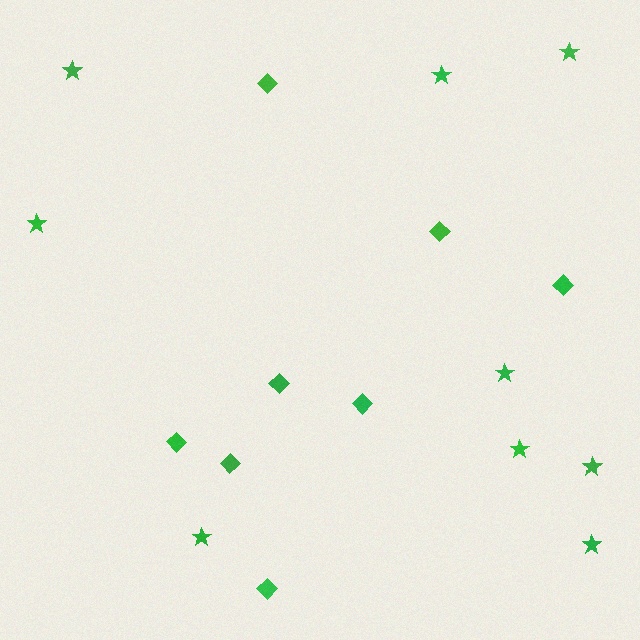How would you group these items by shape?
There are 2 groups: one group of diamonds (8) and one group of stars (9).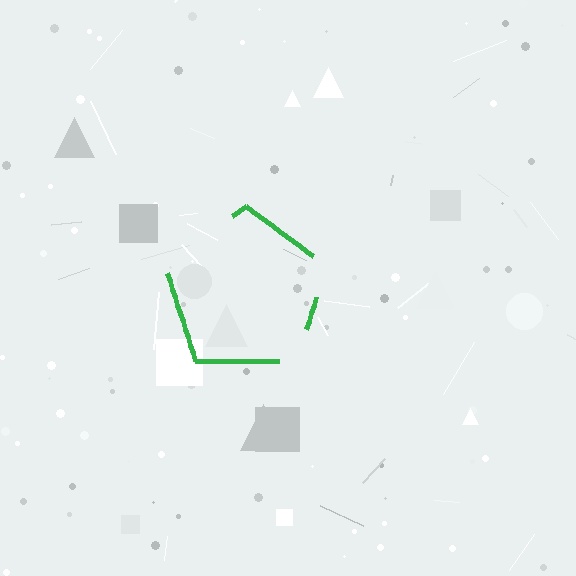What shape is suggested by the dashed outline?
The dashed outline suggests a pentagon.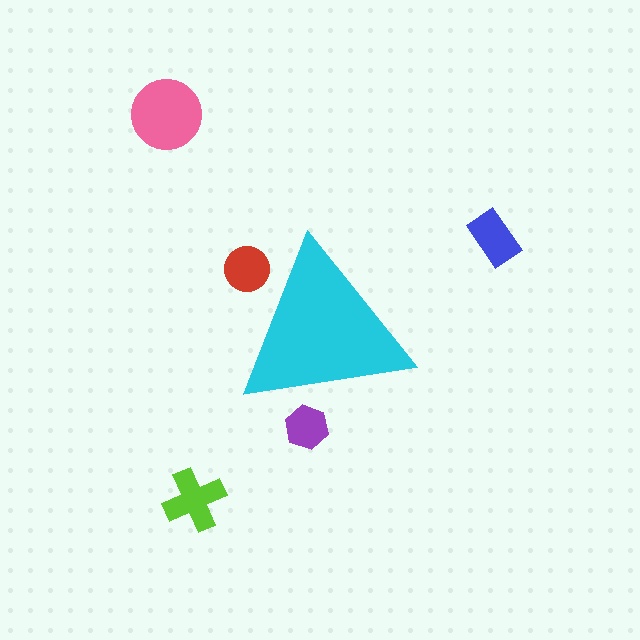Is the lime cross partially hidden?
No, the lime cross is fully visible.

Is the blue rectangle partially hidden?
No, the blue rectangle is fully visible.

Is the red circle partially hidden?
Yes, the red circle is partially hidden behind the cyan triangle.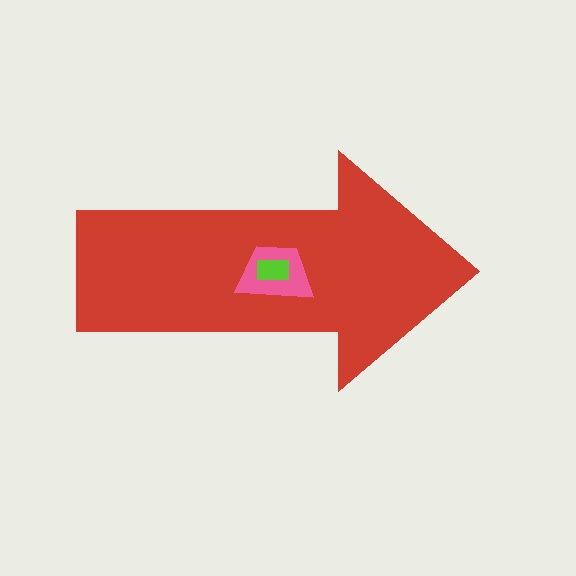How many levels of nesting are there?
3.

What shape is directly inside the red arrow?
The pink trapezoid.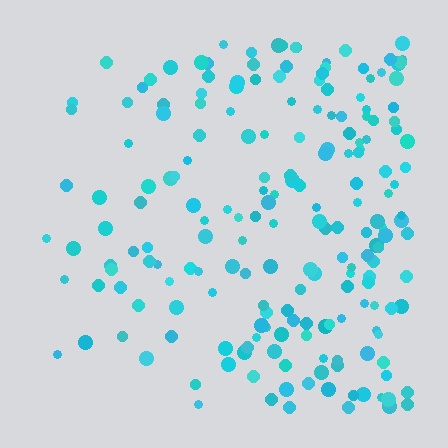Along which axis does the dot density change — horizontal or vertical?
Horizontal.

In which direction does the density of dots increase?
From left to right, with the right side densest.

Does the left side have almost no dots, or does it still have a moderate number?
Still a moderate number, just noticeably fewer than the right.